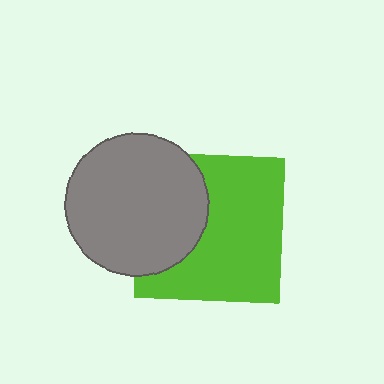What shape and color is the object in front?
The object in front is a gray circle.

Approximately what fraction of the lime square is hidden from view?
Roughly 36% of the lime square is hidden behind the gray circle.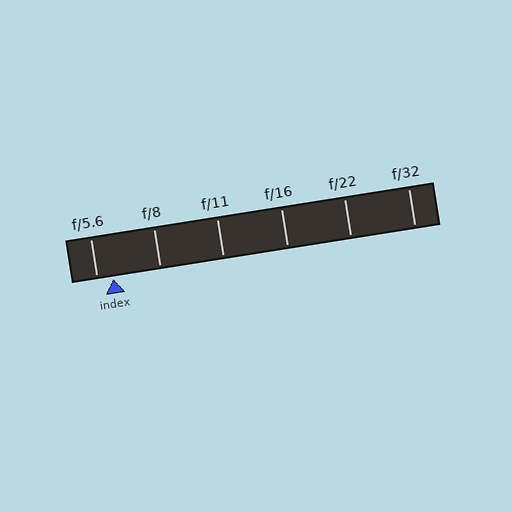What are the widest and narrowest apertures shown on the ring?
The widest aperture shown is f/5.6 and the narrowest is f/32.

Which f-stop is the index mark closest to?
The index mark is closest to f/5.6.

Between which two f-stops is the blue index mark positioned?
The index mark is between f/5.6 and f/8.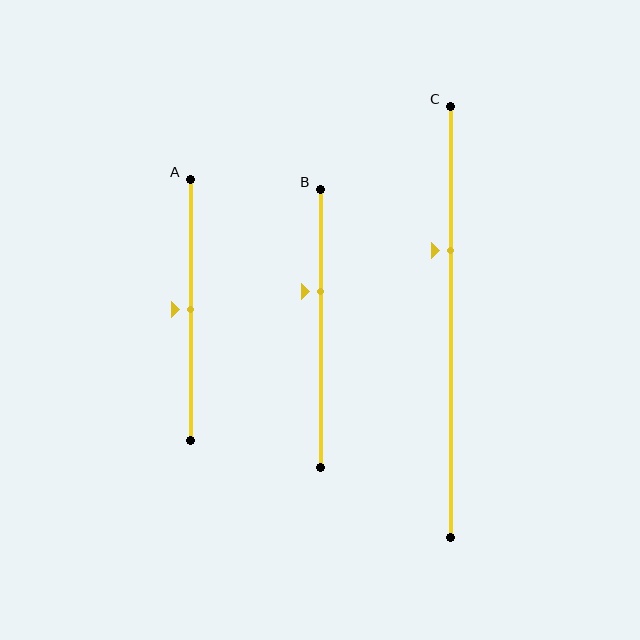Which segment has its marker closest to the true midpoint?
Segment A has its marker closest to the true midpoint.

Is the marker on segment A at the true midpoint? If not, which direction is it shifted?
Yes, the marker on segment A is at the true midpoint.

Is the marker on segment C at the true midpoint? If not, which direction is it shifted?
No, the marker on segment C is shifted upward by about 17% of the segment length.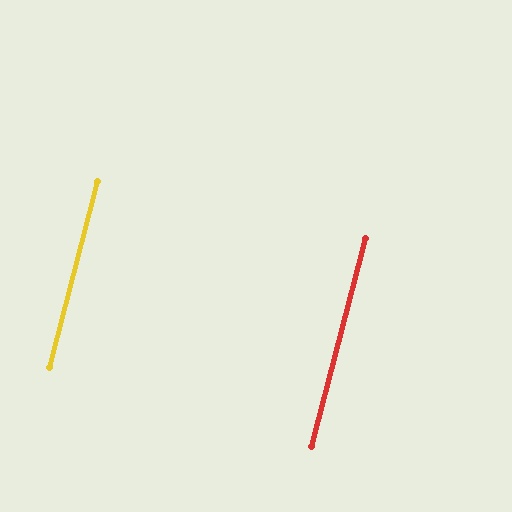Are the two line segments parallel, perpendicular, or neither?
Parallel — their directions differ by only 0.0°.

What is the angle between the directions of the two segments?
Approximately 0 degrees.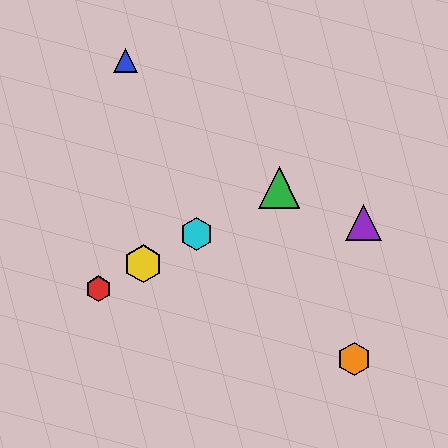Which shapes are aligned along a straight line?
The red hexagon, the green triangle, the yellow hexagon, the cyan hexagon are aligned along a straight line.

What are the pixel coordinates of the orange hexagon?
The orange hexagon is at (354, 359).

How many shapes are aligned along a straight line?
4 shapes (the red hexagon, the green triangle, the yellow hexagon, the cyan hexagon) are aligned along a straight line.